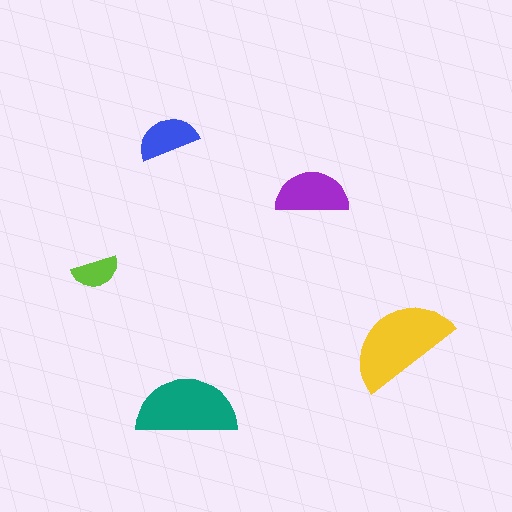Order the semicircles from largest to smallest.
the yellow one, the teal one, the purple one, the blue one, the lime one.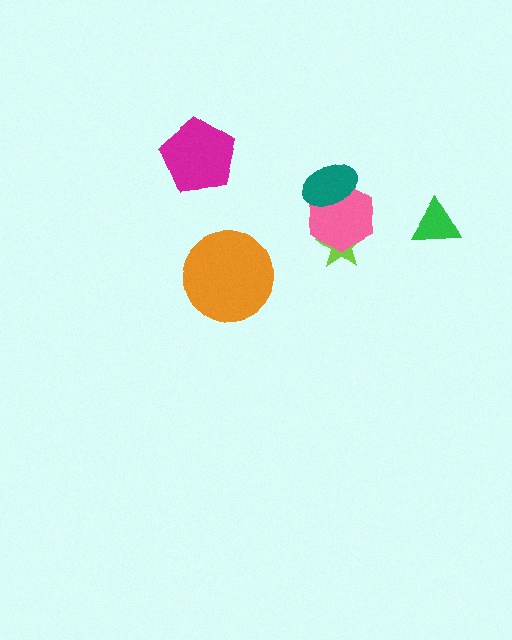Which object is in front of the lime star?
The pink hexagon is in front of the lime star.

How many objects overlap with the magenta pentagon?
0 objects overlap with the magenta pentagon.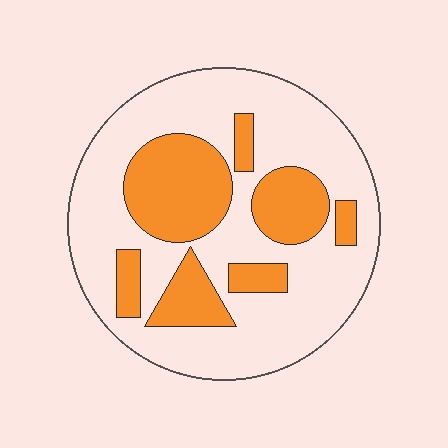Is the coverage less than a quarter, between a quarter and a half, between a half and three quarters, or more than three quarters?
Between a quarter and a half.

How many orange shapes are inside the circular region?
7.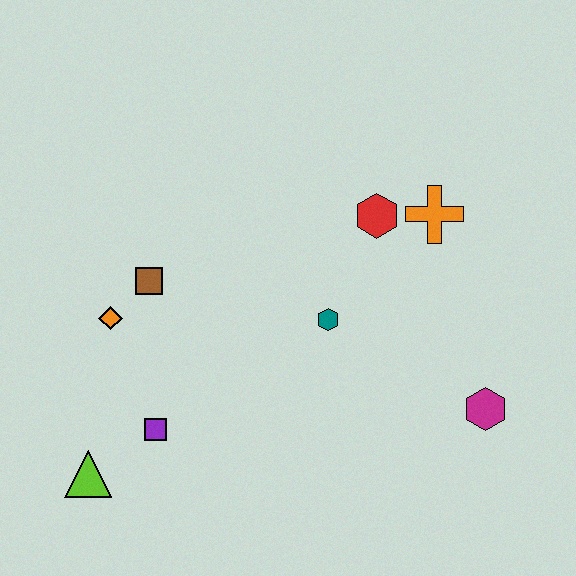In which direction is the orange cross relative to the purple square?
The orange cross is to the right of the purple square.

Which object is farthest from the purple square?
The orange cross is farthest from the purple square.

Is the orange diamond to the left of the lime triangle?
No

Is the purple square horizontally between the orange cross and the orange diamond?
Yes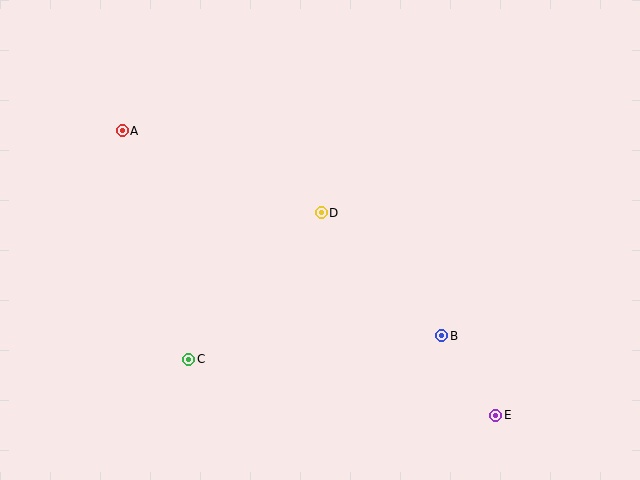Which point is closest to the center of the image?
Point D at (321, 213) is closest to the center.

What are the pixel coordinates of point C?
Point C is at (189, 359).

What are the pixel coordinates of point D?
Point D is at (321, 213).